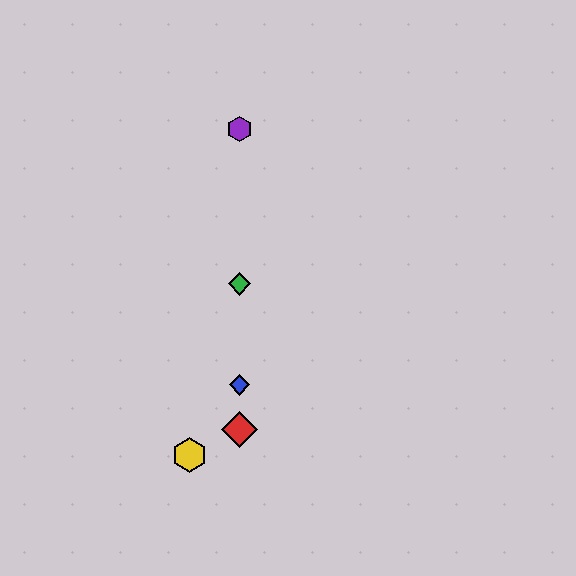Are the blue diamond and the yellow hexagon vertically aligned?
No, the blue diamond is at x≈240 and the yellow hexagon is at x≈190.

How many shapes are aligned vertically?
4 shapes (the red diamond, the blue diamond, the green diamond, the purple hexagon) are aligned vertically.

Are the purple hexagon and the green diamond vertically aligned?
Yes, both are at x≈240.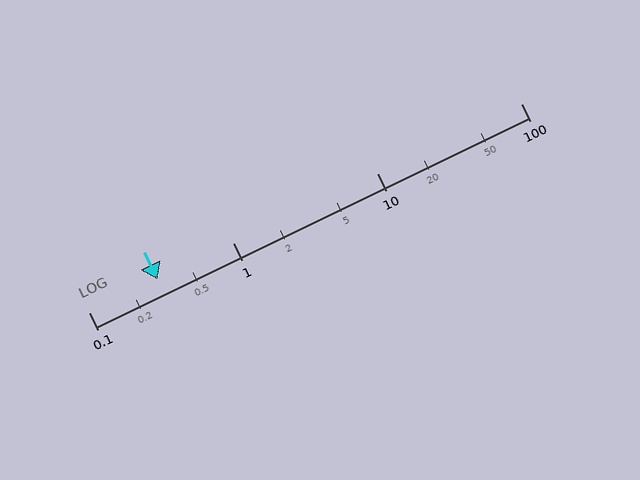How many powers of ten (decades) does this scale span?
The scale spans 3 decades, from 0.1 to 100.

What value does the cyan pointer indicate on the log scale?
The pointer indicates approximately 0.3.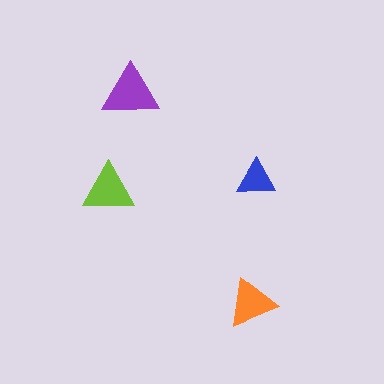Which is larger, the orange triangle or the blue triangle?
The orange one.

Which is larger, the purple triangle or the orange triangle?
The purple one.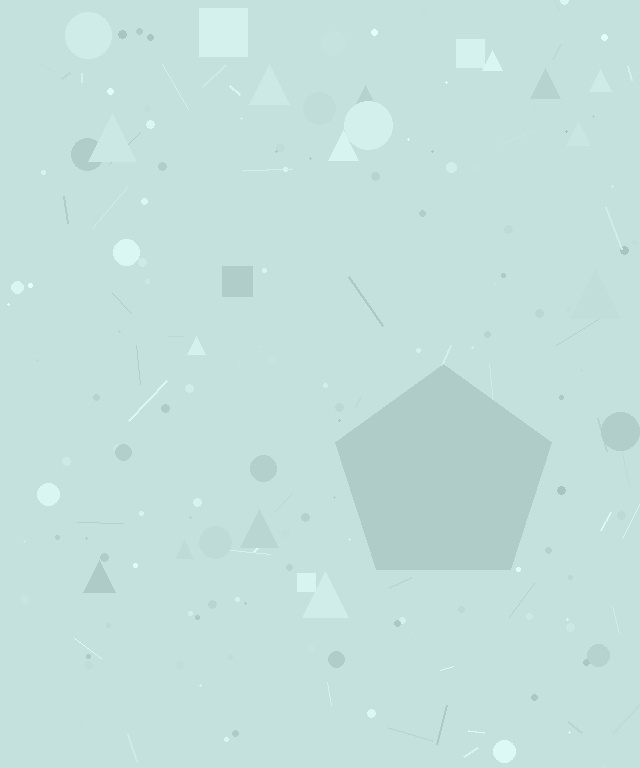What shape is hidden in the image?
A pentagon is hidden in the image.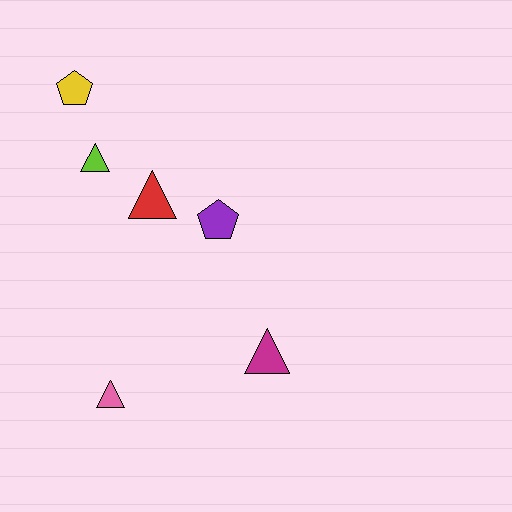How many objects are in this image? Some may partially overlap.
There are 6 objects.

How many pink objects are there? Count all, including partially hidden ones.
There is 1 pink object.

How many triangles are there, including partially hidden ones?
There are 4 triangles.